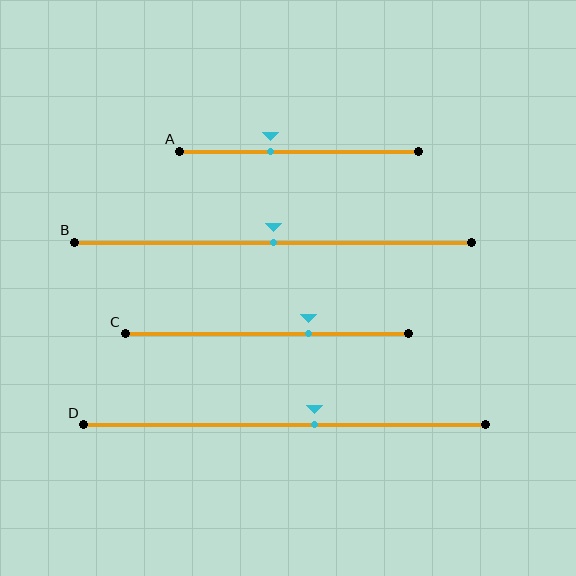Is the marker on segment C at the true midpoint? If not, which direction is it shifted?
No, the marker on segment C is shifted to the right by about 14% of the segment length.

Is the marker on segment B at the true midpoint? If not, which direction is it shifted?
Yes, the marker on segment B is at the true midpoint.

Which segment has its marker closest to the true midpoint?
Segment B has its marker closest to the true midpoint.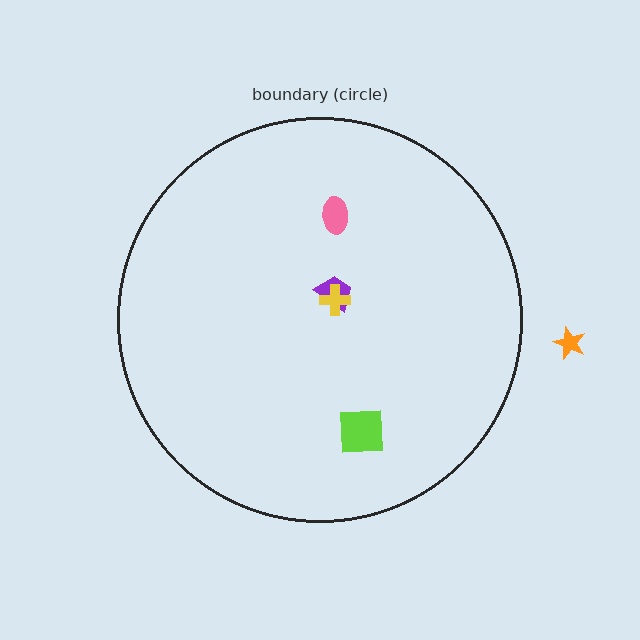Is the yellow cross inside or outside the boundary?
Inside.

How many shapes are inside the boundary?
4 inside, 1 outside.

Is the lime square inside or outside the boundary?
Inside.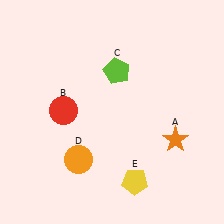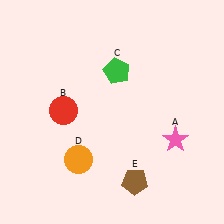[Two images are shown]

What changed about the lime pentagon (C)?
In Image 1, C is lime. In Image 2, it changed to green.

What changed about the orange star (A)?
In Image 1, A is orange. In Image 2, it changed to pink.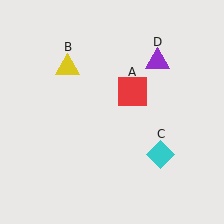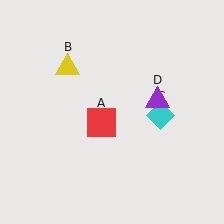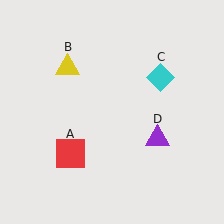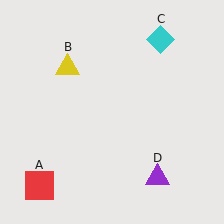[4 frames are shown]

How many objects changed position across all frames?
3 objects changed position: red square (object A), cyan diamond (object C), purple triangle (object D).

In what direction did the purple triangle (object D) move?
The purple triangle (object D) moved down.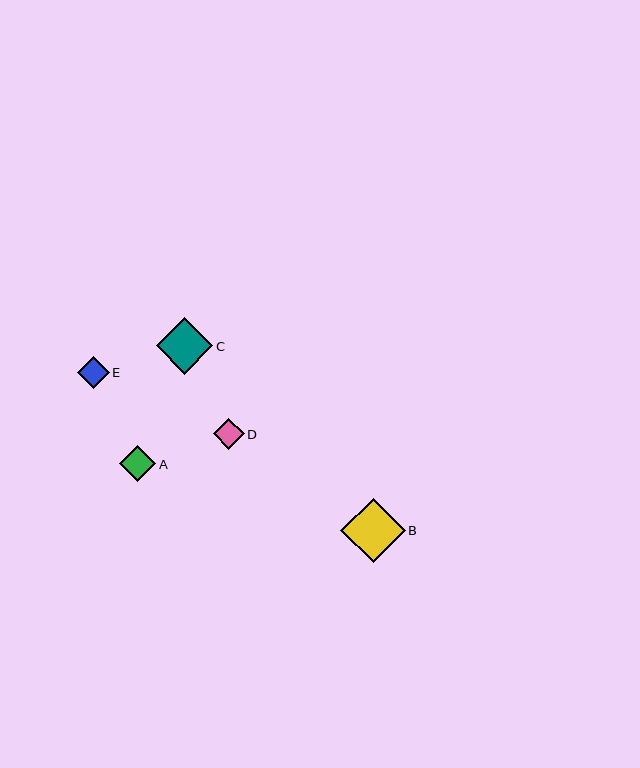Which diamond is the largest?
Diamond B is the largest with a size of approximately 64 pixels.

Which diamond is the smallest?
Diamond D is the smallest with a size of approximately 31 pixels.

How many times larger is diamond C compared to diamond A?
Diamond C is approximately 1.6 times the size of diamond A.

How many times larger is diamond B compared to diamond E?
Diamond B is approximately 2.0 times the size of diamond E.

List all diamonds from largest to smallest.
From largest to smallest: B, C, A, E, D.